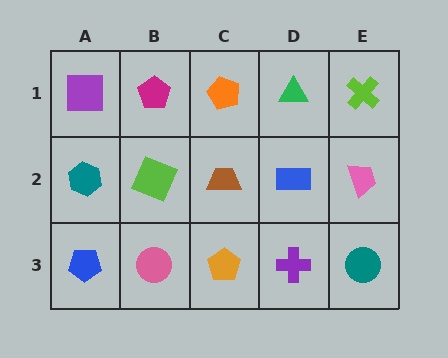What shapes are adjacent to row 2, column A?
A purple square (row 1, column A), a blue pentagon (row 3, column A), a lime square (row 2, column B).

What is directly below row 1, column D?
A blue rectangle.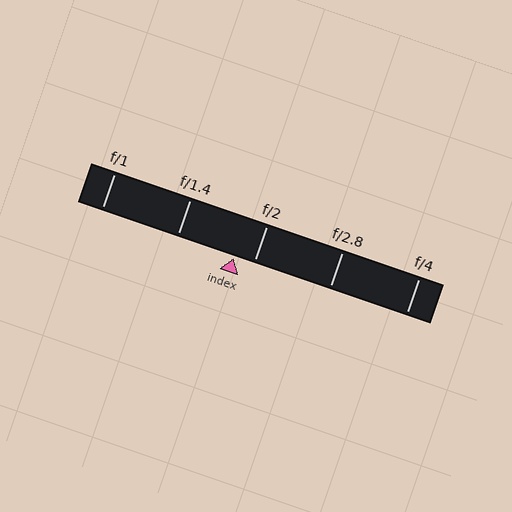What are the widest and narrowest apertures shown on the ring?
The widest aperture shown is f/1 and the narrowest is f/4.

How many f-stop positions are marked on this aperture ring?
There are 5 f-stop positions marked.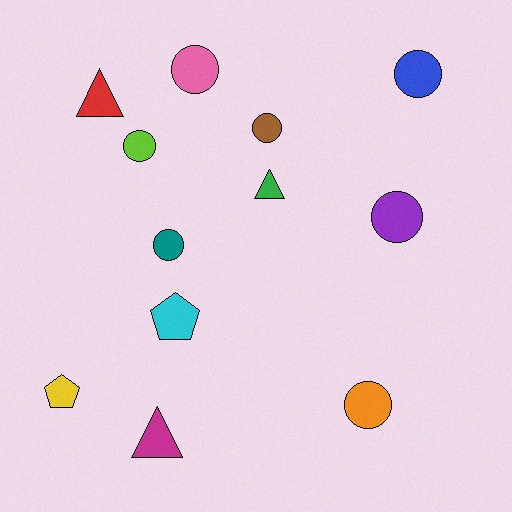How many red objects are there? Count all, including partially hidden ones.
There is 1 red object.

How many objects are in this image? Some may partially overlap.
There are 12 objects.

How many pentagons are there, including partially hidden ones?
There are 2 pentagons.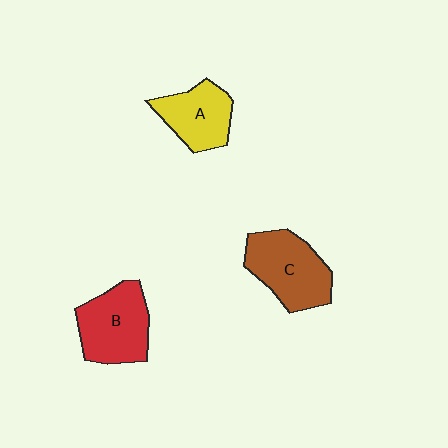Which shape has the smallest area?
Shape A (yellow).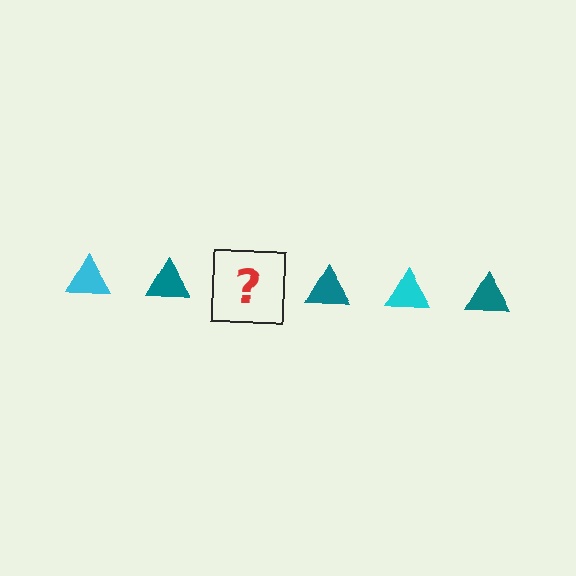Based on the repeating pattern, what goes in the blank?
The blank should be a cyan triangle.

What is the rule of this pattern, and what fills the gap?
The rule is that the pattern cycles through cyan, teal triangles. The gap should be filled with a cyan triangle.